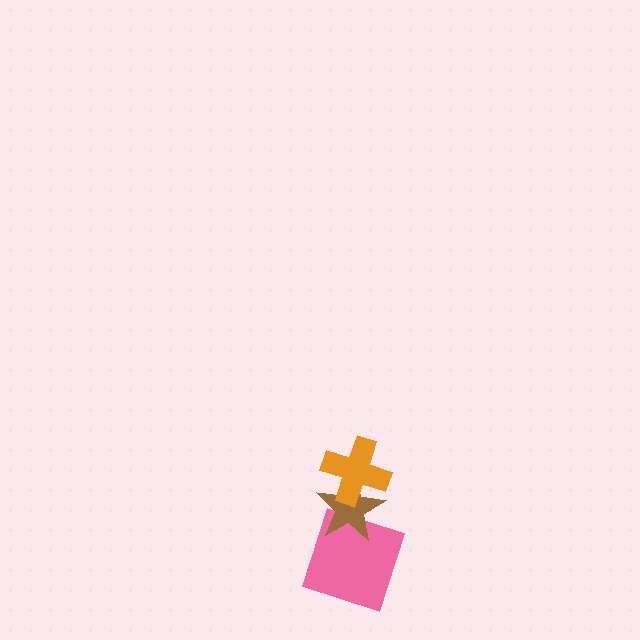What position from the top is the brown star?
The brown star is 2nd from the top.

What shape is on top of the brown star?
The orange cross is on top of the brown star.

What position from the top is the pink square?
The pink square is 3rd from the top.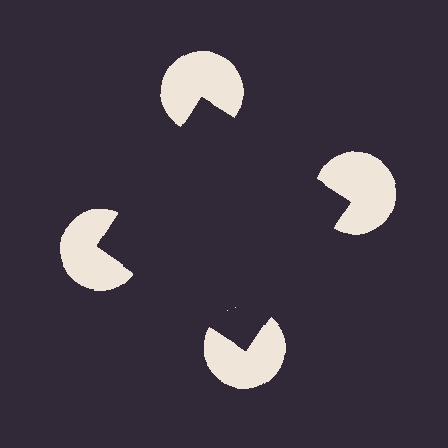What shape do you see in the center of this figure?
An illusory square — its edges are inferred from the aligned wedge cuts in the pac-man discs, not physically drawn.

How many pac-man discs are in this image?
There are 4 — one at each vertex of the illusory square.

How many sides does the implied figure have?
4 sides.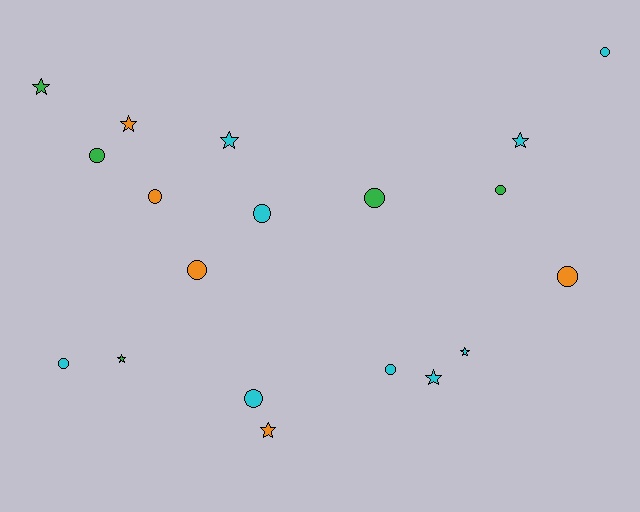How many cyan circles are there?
There are 5 cyan circles.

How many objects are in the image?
There are 19 objects.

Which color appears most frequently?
Cyan, with 9 objects.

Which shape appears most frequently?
Circle, with 11 objects.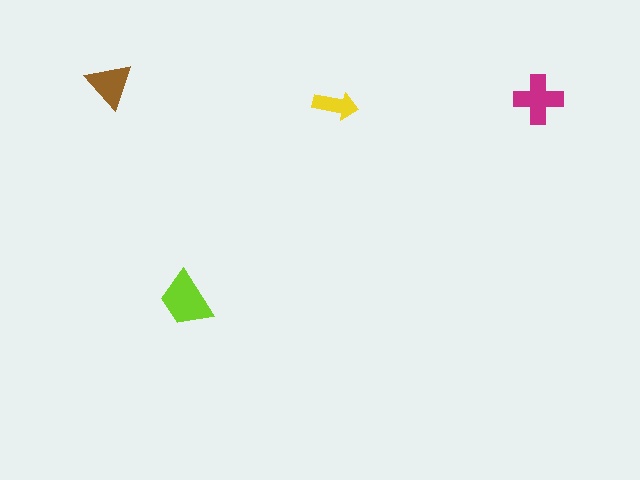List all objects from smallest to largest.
The yellow arrow, the brown triangle, the magenta cross, the lime trapezoid.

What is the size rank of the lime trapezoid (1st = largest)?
1st.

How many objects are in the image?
There are 4 objects in the image.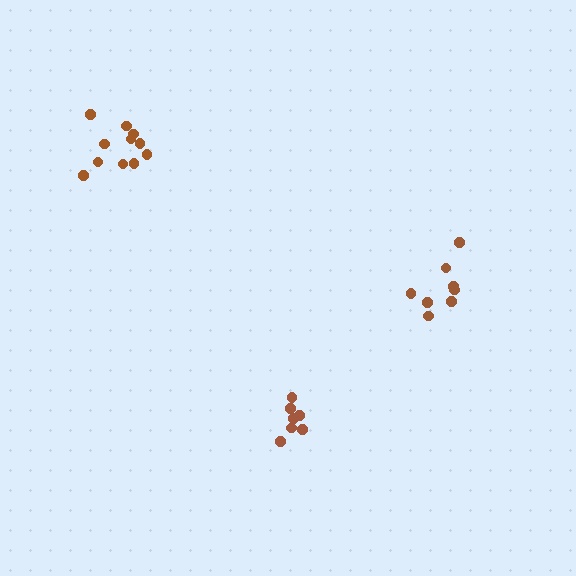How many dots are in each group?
Group 1: 7 dots, Group 2: 8 dots, Group 3: 11 dots (26 total).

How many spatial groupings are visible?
There are 3 spatial groupings.